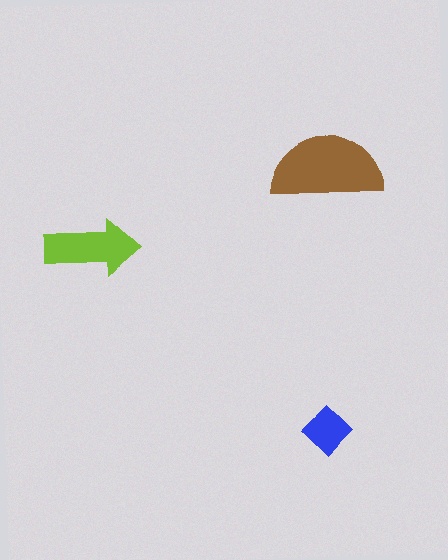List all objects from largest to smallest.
The brown semicircle, the lime arrow, the blue diamond.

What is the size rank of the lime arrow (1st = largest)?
2nd.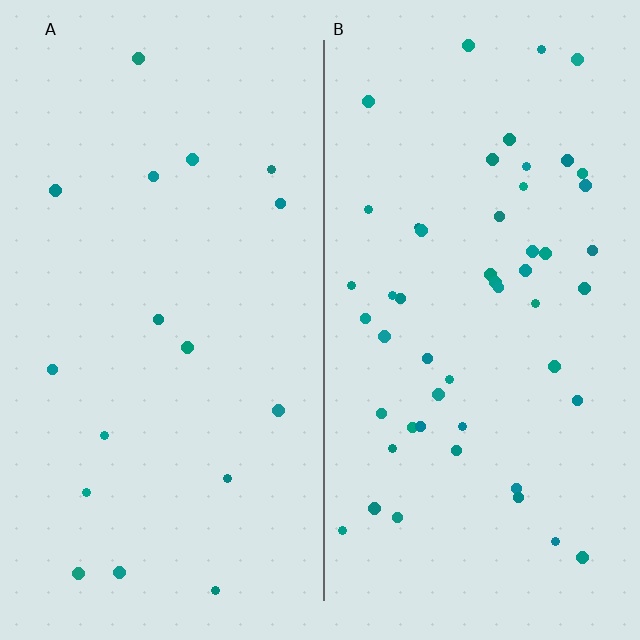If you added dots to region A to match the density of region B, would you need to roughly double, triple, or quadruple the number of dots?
Approximately triple.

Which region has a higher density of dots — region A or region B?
B (the right).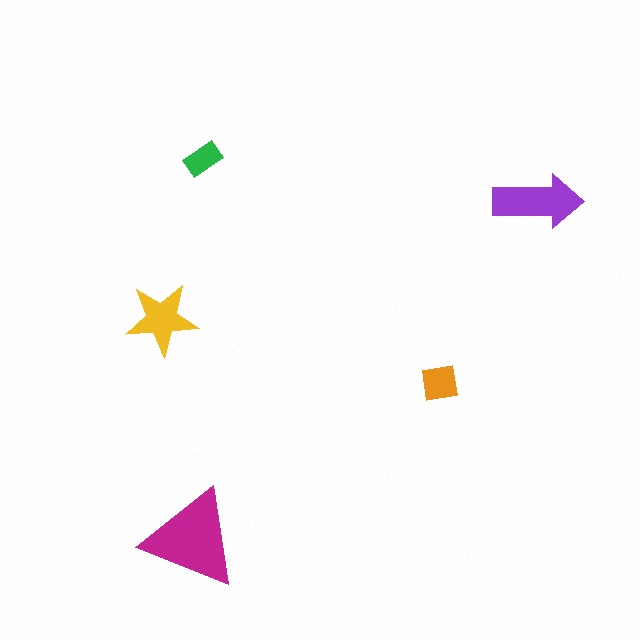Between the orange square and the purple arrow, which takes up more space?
The purple arrow.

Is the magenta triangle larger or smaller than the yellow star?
Larger.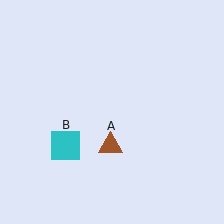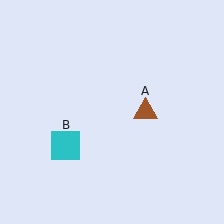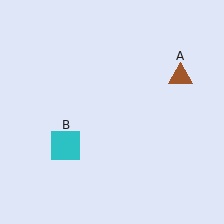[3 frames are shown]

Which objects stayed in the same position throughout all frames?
Cyan square (object B) remained stationary.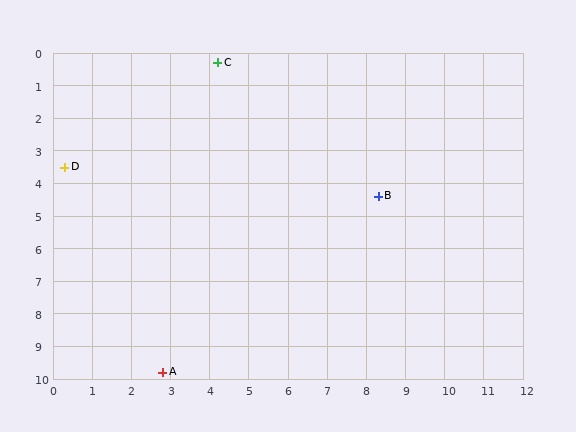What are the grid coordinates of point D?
Point D is at approximately (0.3, 3.5).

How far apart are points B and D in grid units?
Points B and D are about 8.1 grid units apart.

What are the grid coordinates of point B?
Point B is at approximately (8.3, 4.4).